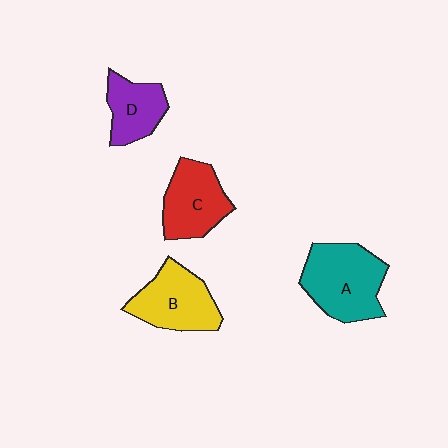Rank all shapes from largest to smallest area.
From largest to smallest: A (teal), B (yellow), C (red), D (purple).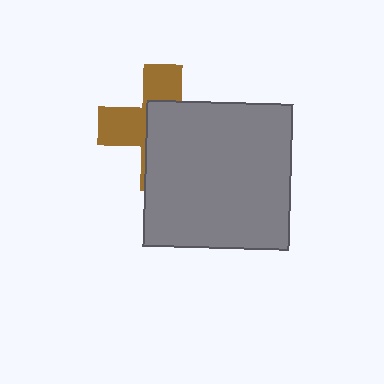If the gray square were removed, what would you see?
You would see the complete brown cross.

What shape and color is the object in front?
The object in front is a gray square.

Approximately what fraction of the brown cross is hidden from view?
Roughly 59% of the brown cross is hidden behind the gray square.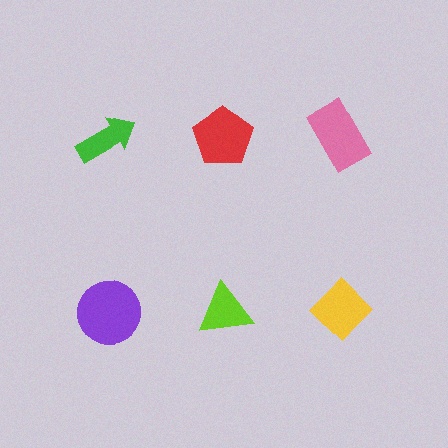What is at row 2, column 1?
A purple circle.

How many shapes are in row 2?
3 shapes.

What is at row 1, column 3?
A pink rectangle.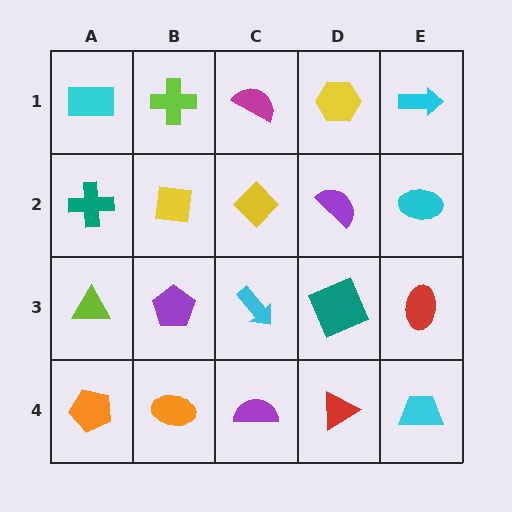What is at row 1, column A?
A cyan rectangle.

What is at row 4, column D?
A red triangle.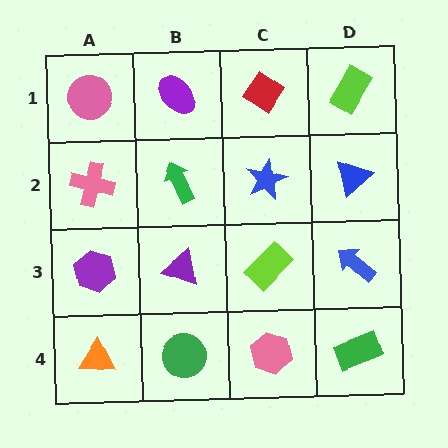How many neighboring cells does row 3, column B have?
4.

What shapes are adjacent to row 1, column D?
A blue triangle (row 2, column D), a red diamond (row 1, column C).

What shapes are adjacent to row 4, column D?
A blue arrow (row 3, column D), a pink hexagon (row 4, column C).